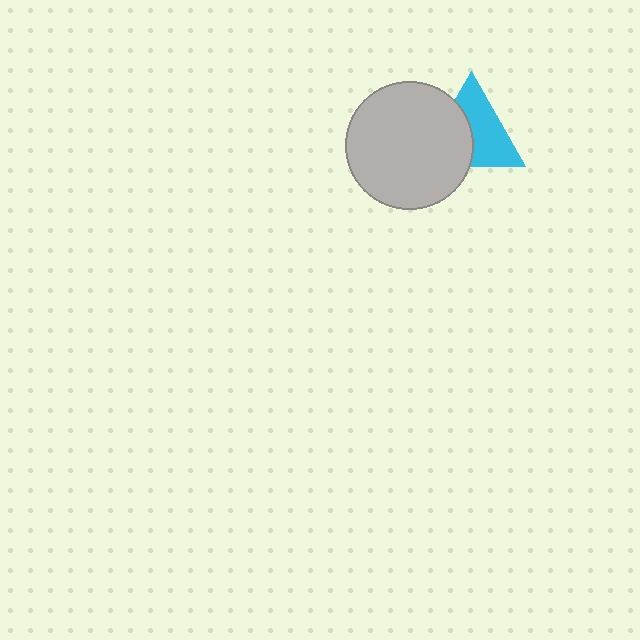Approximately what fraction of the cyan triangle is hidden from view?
Roughly 43% of the cyan triangle is hidden behind the light gray circle.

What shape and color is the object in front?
The object in front is a light gray circle.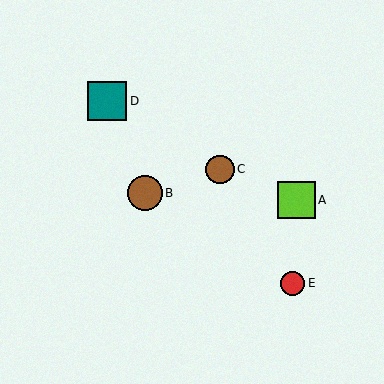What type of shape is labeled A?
Shape A is a lime square.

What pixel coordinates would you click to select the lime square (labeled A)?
Click at (297, 200) to select the lime square A.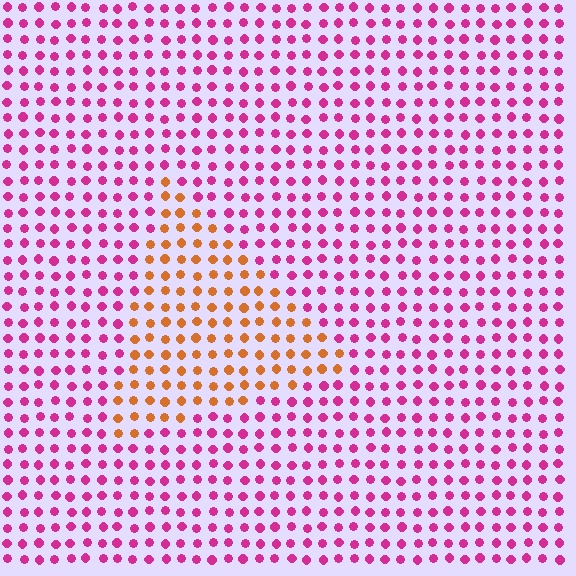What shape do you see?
I see a triangle.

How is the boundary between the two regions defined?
The boundary is defined purely by a slight shift in hue (about 62 degrees). Spacing, size, and orientation are identical on both sides.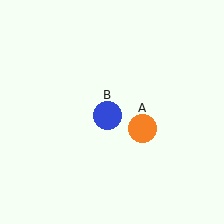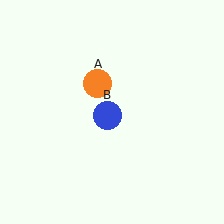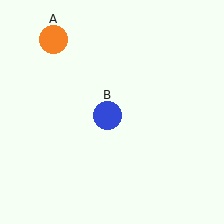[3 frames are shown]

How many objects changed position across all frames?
1 object changed position: orange circle (object A).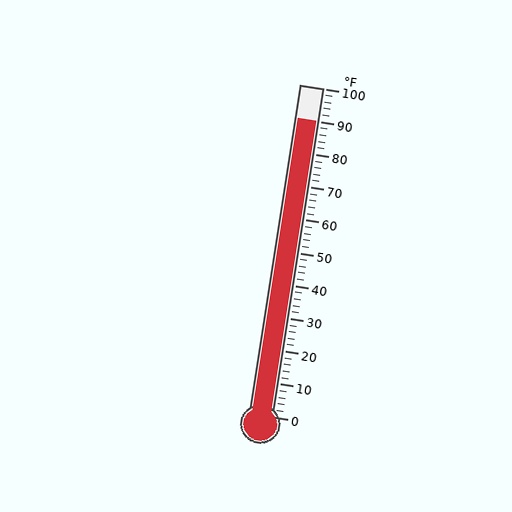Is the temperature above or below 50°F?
The temperature is above 50°F.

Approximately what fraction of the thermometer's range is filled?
The thermometer is filled to approximately 90% of its range.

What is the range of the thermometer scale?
The thermometer scale ranges from 0°F to 100°F.